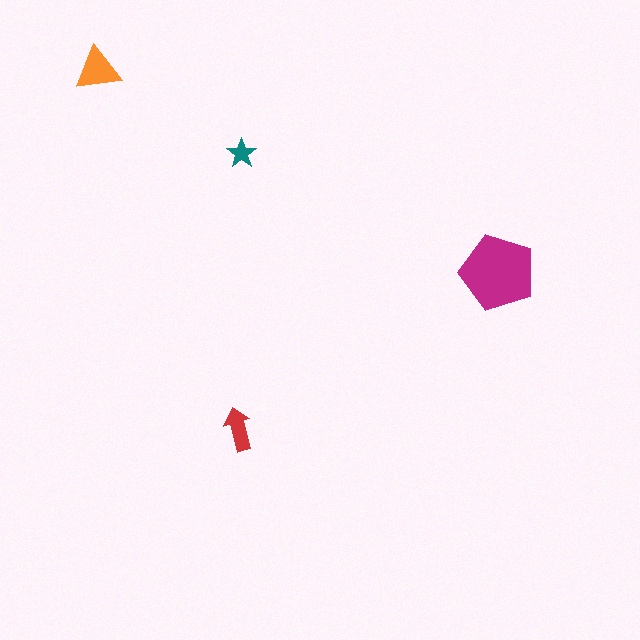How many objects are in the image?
There are 4 objects in the image.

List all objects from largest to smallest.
The magenta pentagon, the orange triangle, the red arrow, the teal star.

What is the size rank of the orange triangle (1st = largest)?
2nd.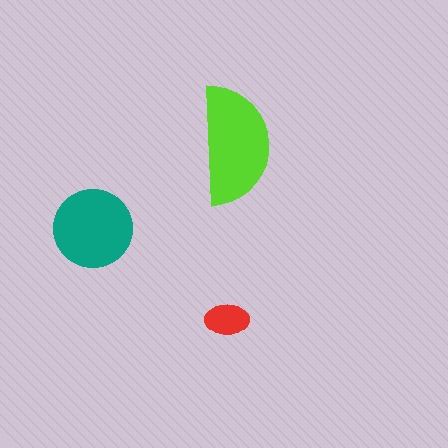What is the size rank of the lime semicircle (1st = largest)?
1st.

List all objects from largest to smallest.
The lime semicircle, the teal circle, the red ellipse.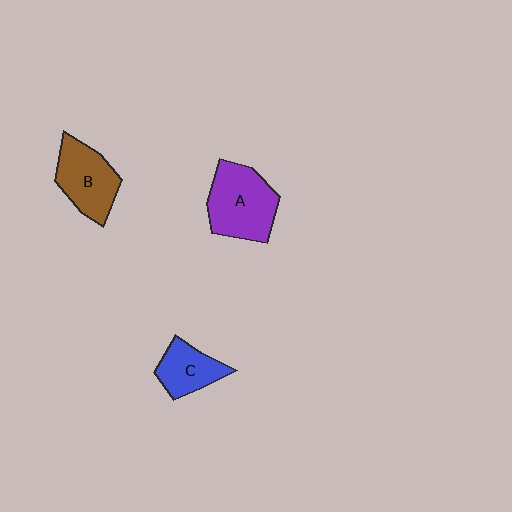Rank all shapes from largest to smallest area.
From largest to smallest: A (purple), B (brown), C (blue).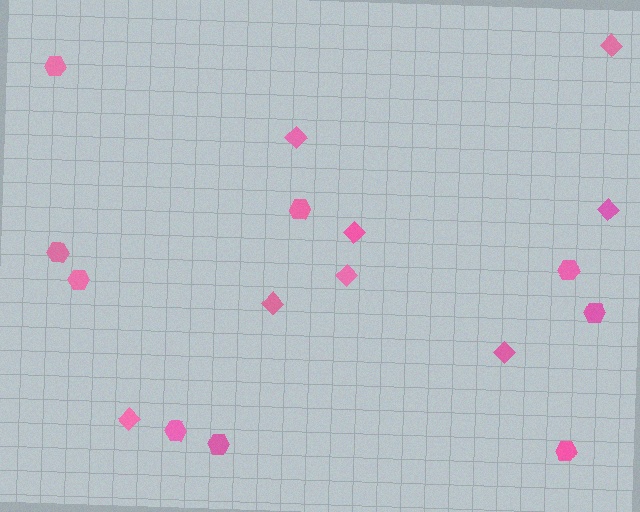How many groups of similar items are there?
There are 2 groups: one group of diamonds (8) and one group of hexagons (9).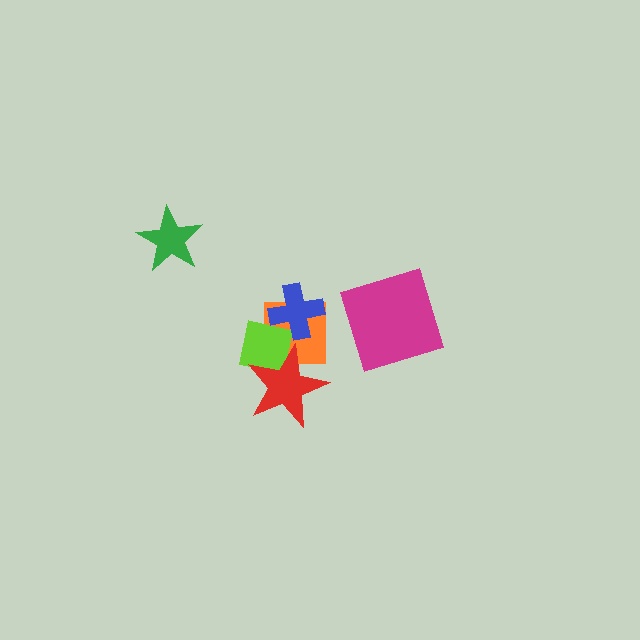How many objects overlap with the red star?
2 objects overlap with the red star.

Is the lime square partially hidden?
Yes, it is partially covered by another shape.